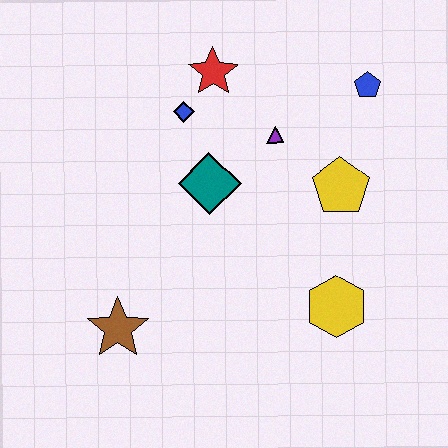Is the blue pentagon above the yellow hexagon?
Yes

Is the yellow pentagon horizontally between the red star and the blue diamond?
No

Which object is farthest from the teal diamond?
The blue pentagon is farthest from the teal diamond.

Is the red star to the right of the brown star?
Yes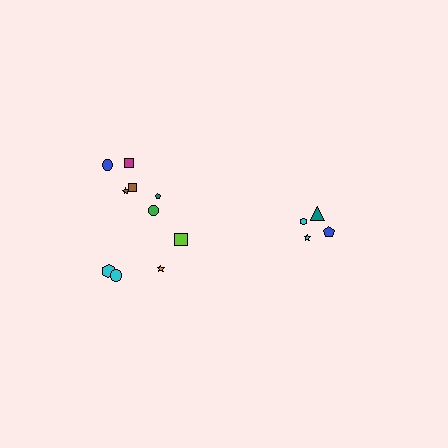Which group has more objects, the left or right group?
The left group.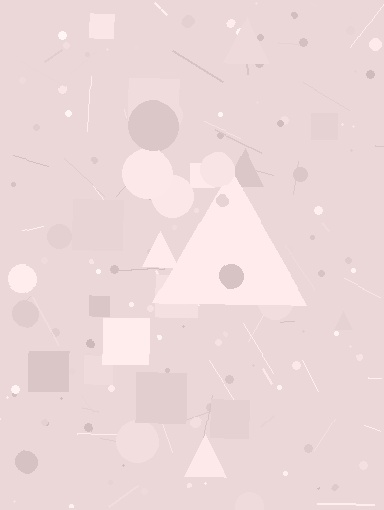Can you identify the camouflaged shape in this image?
The camouflaged shape is a triangle.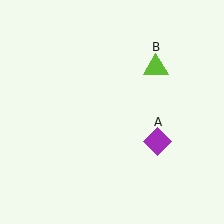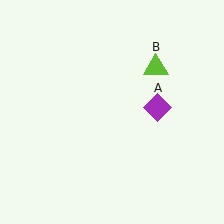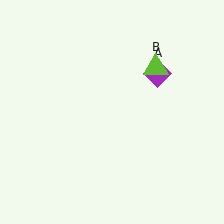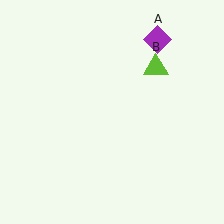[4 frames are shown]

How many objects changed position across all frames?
1 object changed position: purple diamond (object A).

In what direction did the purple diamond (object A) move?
The purple diamond (object A) moved up.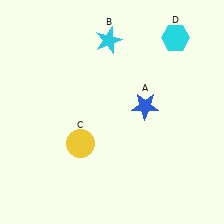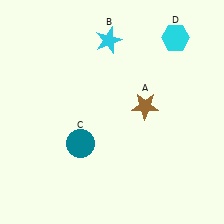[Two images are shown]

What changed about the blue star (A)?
In Image 1, A is blue. In Image 2, it changed to brown.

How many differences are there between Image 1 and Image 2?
There are 2 differences between the two images.